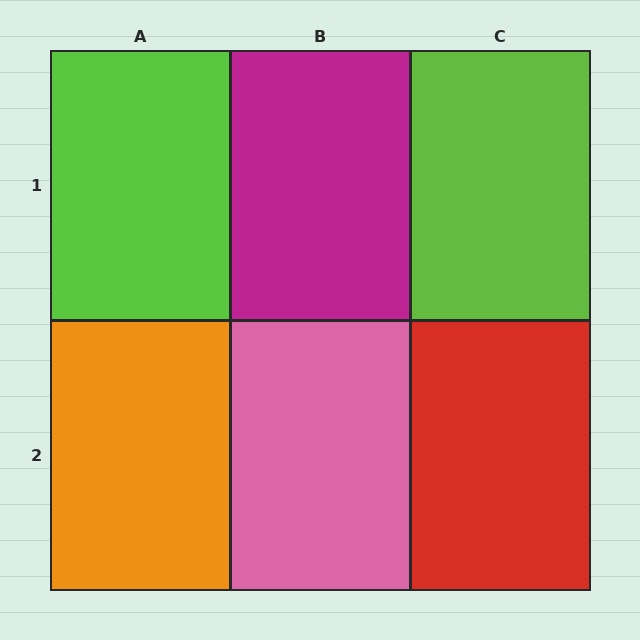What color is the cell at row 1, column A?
Lime.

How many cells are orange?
1 cell is orange.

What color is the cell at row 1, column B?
Magenta.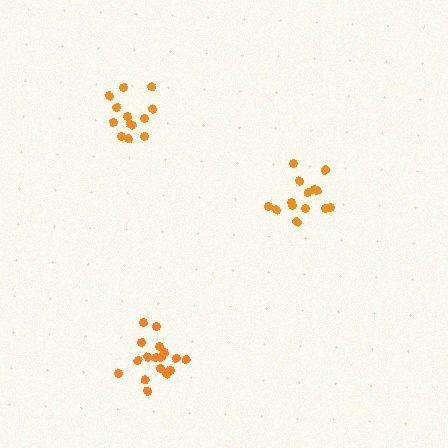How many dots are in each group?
Group 1: 14 dots, Group 2: 17 dots, Group 3: 13 dots (44 total).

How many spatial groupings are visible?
There are 3 spatial groupings.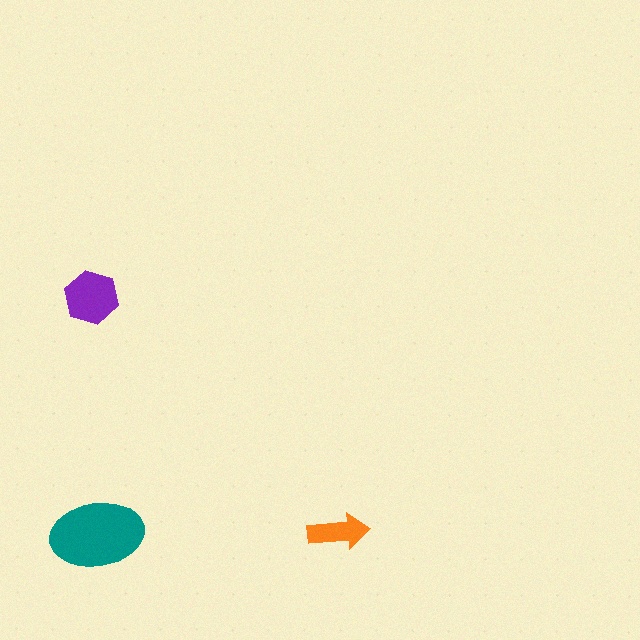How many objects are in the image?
There are 3 objects in the image.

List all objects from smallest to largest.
The orange arrow, the purple hexagon, the teal ellipse.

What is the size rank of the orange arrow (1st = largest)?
3rd.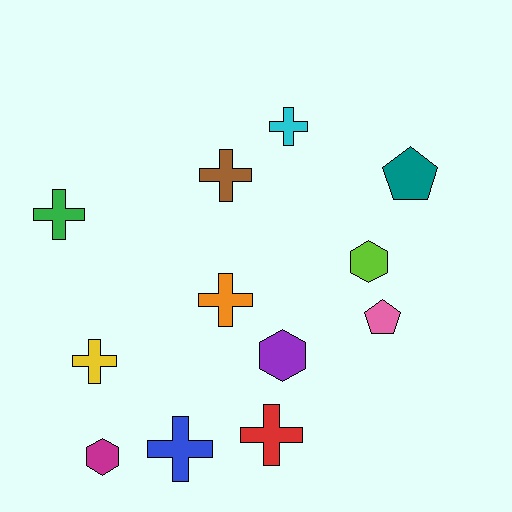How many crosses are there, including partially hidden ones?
There are 7 crosses.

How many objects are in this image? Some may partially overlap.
There are 12 objects.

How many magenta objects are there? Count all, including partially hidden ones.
There is 1 magenta object.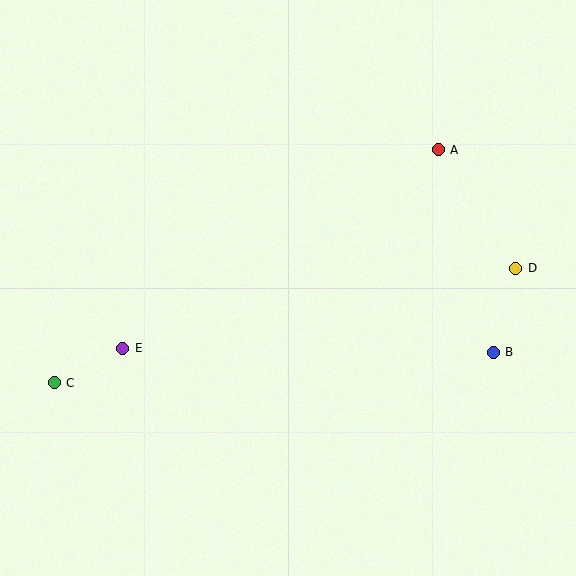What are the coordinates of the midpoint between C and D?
The midpoint between C and D is at (285, 325).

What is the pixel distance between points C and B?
The distance between C and B is 440 pixels.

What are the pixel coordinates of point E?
Point E is at (123, 348).